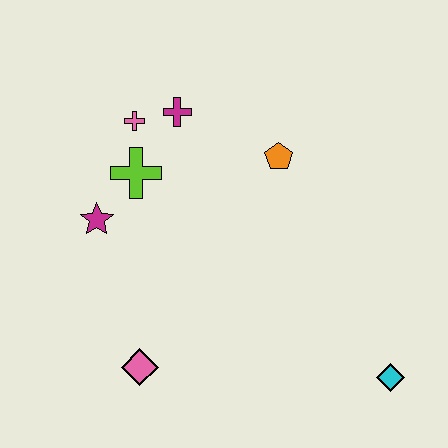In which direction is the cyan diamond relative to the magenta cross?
The cyan diamond is below the magenta cross.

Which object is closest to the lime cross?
The pink cross is closest to the lime cross.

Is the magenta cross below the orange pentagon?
No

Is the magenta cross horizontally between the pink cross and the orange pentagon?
Yes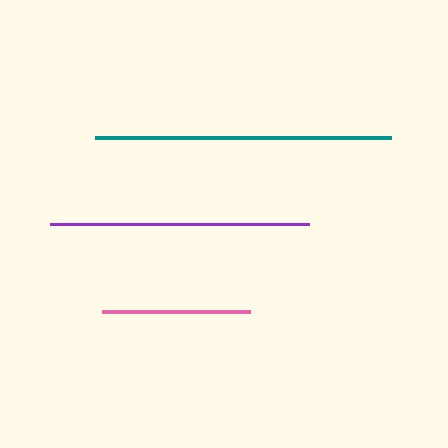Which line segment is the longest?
The teal line is the longest at approximately 296 pixels.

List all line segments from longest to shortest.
From longest to shortest: teal, purple, pink.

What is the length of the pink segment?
The pink segment is approximately 148 pixels long.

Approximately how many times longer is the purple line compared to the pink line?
The purple line is approximately 1.8 times the length of the pink line.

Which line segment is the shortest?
The pink line is the shortest at approximately 148 pixels.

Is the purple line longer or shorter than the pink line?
The purple line is longer than the pink line.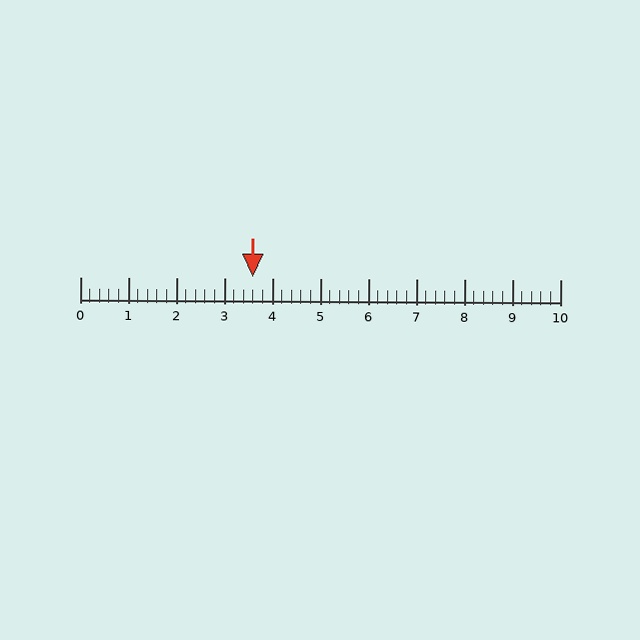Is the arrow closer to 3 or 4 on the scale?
The arrow is closer to 4.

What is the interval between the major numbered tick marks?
The major tick marks are spaced 1 units apart.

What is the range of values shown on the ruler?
The ruler shows values from 0 to 10.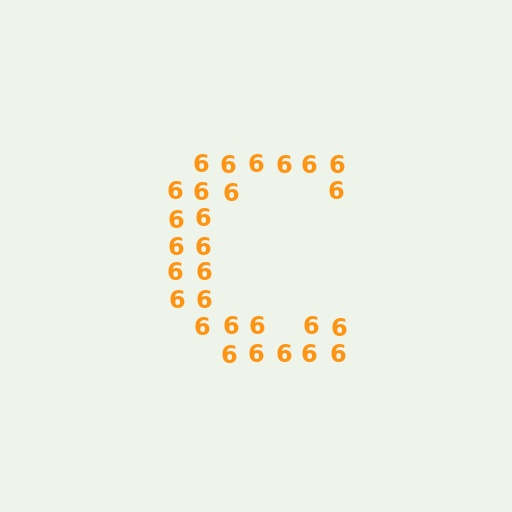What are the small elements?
The small elements are digit 6's.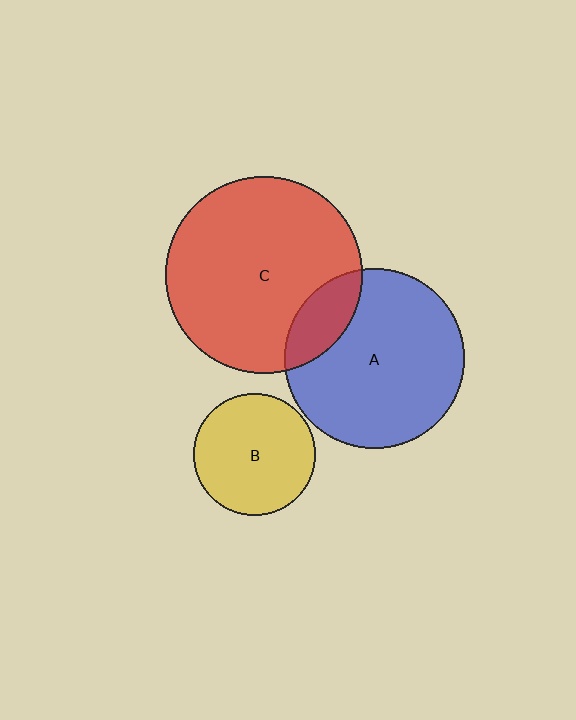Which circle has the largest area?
Circle C (red).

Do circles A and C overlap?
Yes.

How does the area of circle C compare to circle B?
Approximately 2.6 times.